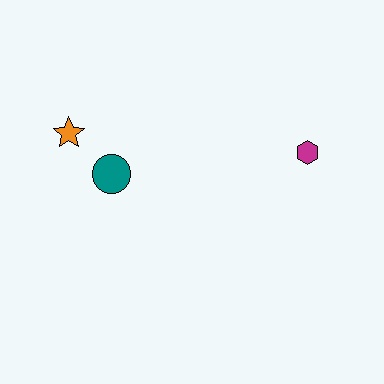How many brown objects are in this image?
There are no brown objects.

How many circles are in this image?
There is 1 circle.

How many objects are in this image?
There are 3 objects.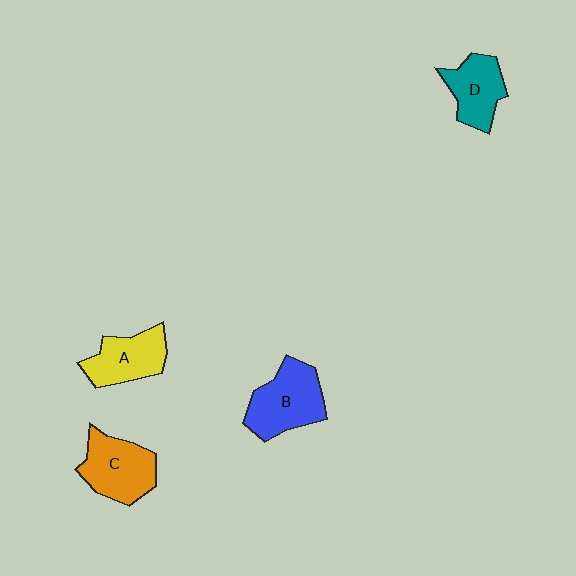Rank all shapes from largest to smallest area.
From largest to smallest: B (blue), C (orange), A (yellow), D (teal).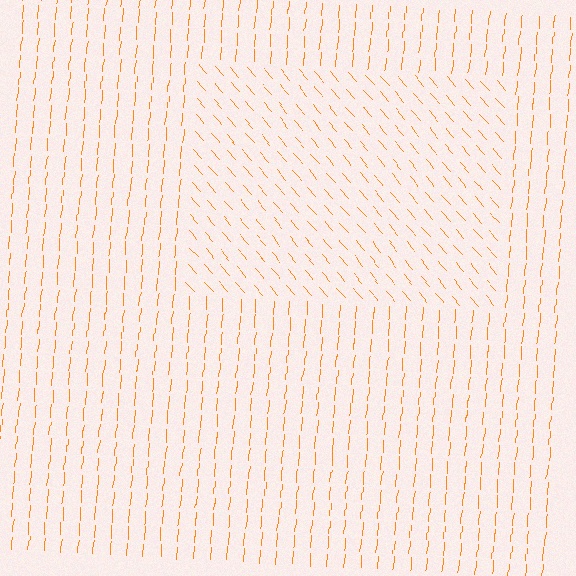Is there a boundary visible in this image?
Yes, there is a texture boundary formed by a change in line orientation.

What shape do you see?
I see a rectangle.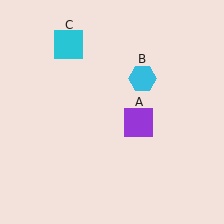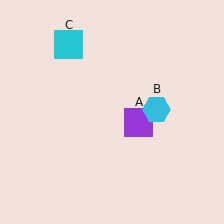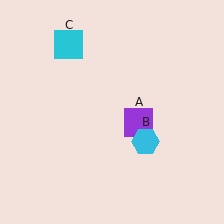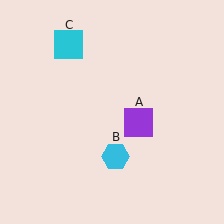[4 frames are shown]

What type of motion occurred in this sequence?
The cyan hexagon (object B) rotated clockwise around the center of the scene.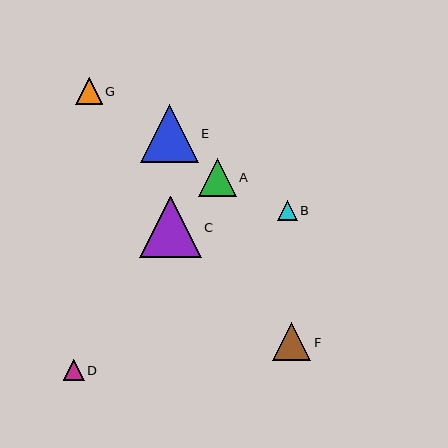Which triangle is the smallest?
Triangle B is the smallest with a size of approximately 20 pixels.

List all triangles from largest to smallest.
From largest to smallest: C, E, A, F, G, D, B.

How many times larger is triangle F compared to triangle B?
Triangle F is approximately 1.9 times the size of triangle B.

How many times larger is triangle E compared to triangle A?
Triangle E is approximately 1.5 times the size of triangle A.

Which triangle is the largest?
Triangle C is the largest with a size of approximately 61 pixels.